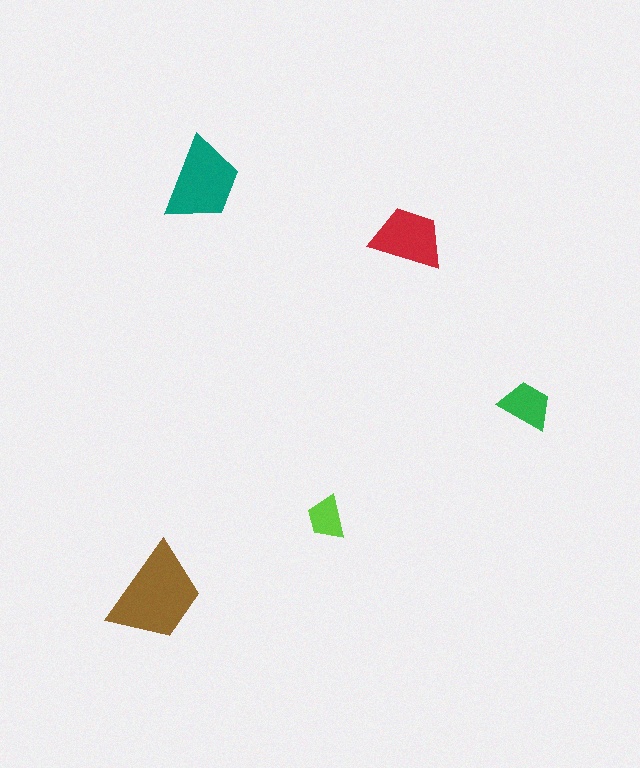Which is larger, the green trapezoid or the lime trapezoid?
The green one.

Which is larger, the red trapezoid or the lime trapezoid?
The red one.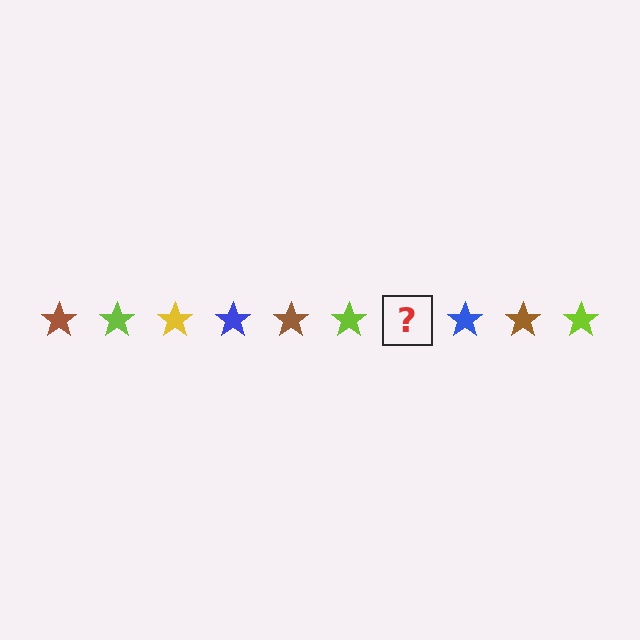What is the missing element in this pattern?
The missing element is a yellow star.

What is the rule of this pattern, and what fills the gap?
The rule is that the pattern cycles through brown, lime, yellow, blue stars. The gap should be filled with a yellow star.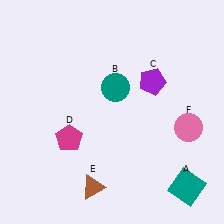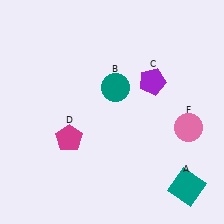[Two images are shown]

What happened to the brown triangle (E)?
The brown triangle (E) was removed in Image 2. It was in the bottom-left area of Image 1.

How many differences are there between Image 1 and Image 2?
There is 1 difference between the two images.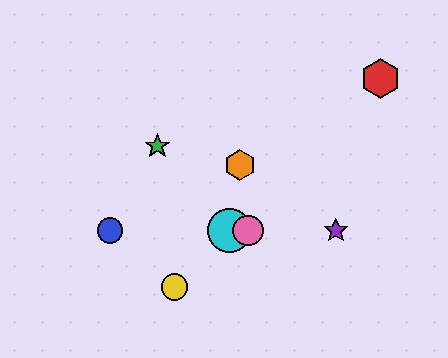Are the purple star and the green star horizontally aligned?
No, the purple star is at y≈230 and the green star is at y≈146.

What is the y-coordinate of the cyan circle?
The cyan circle is at y≈230.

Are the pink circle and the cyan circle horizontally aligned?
Yes, both are at y≈230.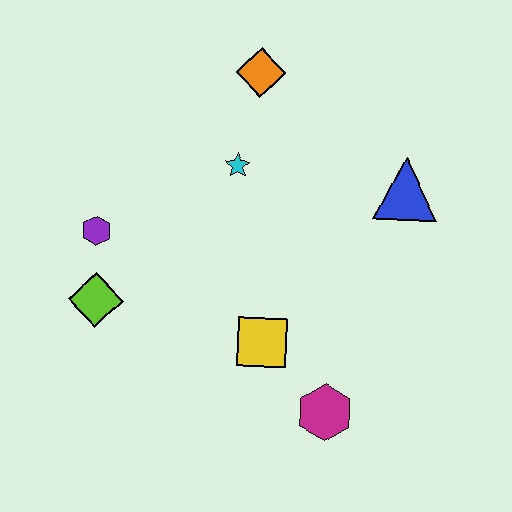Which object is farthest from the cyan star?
The magenta hexagon is farthest from the cyan star.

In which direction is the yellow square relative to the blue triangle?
The yellow square is below the blue triangle.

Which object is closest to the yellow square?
The magenta hexagon is closest to the yellow square.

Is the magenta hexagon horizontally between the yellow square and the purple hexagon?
No